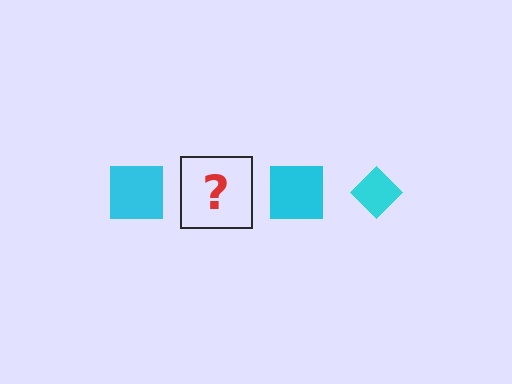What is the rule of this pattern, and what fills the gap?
The rule is that the pattern cycles through square, diamond shapes in cyan. The gap should be filled with a cyan diamond.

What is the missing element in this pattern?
The missing element is a cyan diamond.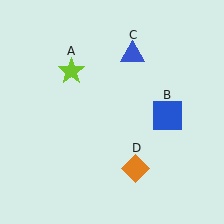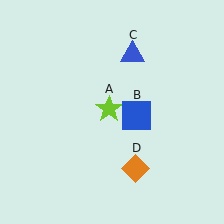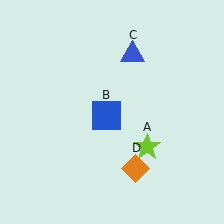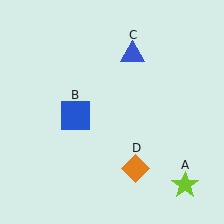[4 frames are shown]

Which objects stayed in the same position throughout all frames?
Blue triangle (object C) and orange diamond (object D) remained stationary.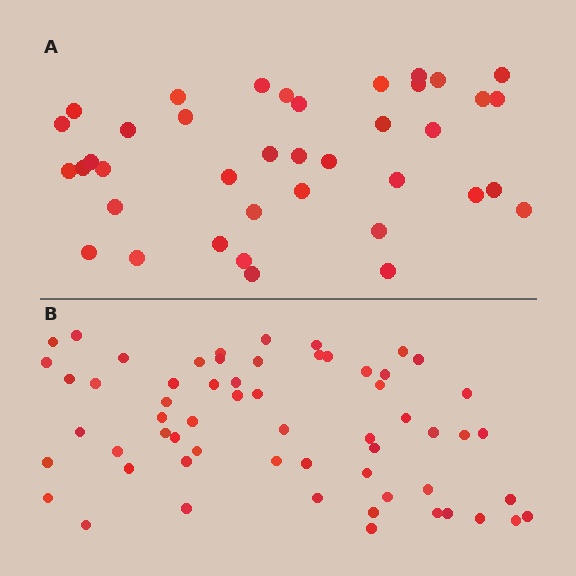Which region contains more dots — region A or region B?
Region B (the bottom region) has more dots.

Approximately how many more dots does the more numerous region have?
Region B has approximately 20 more dots than region A.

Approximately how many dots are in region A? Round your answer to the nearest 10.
About 40 dots. (The exact count is 39, which rounds to 40.)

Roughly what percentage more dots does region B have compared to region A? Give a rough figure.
About 55% more.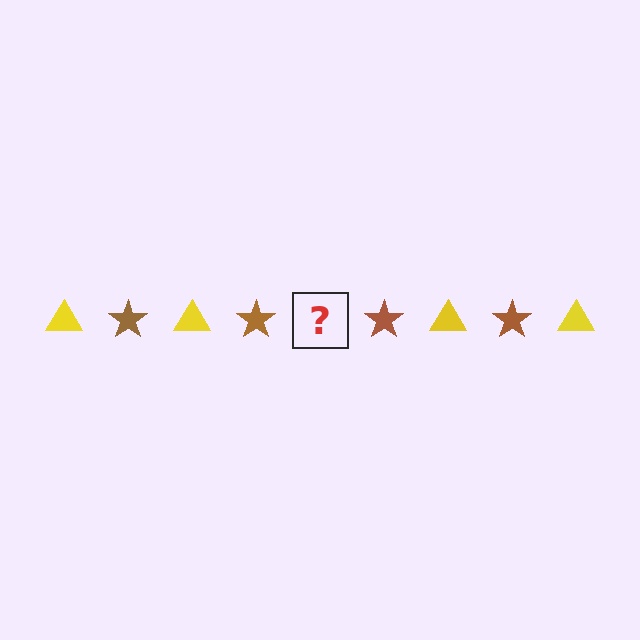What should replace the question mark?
The question mark should be replaced with a yellow triangle.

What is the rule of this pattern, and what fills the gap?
The rule is that the pattern alternates between yellow triangle and brown star. The gap should be filled with a yellow triangle.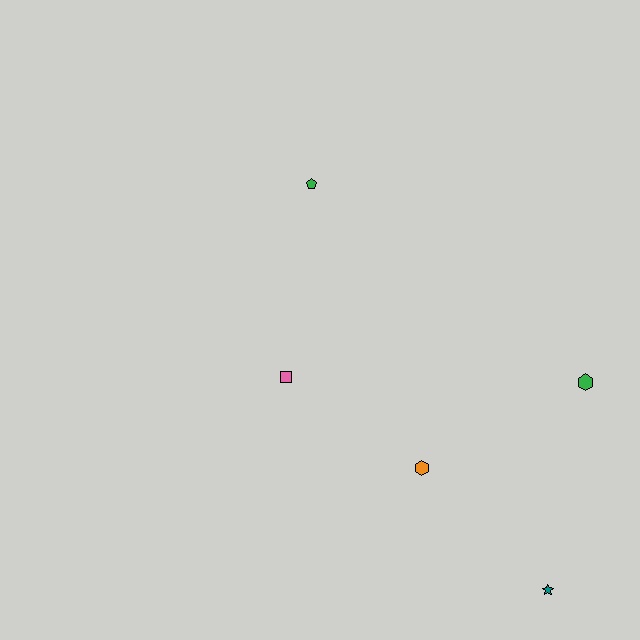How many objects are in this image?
There are 5 objects.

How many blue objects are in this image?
There are no blue objects.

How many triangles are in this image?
There are no triangles.